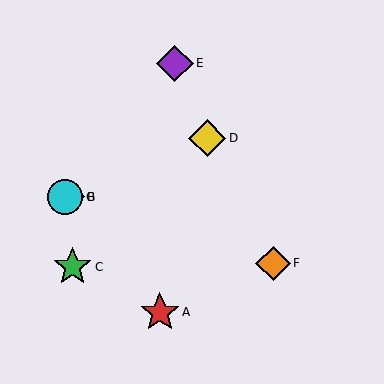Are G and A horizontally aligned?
No, G is at y≈197 and A is at y≈312.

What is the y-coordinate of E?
Object E is at y≈63.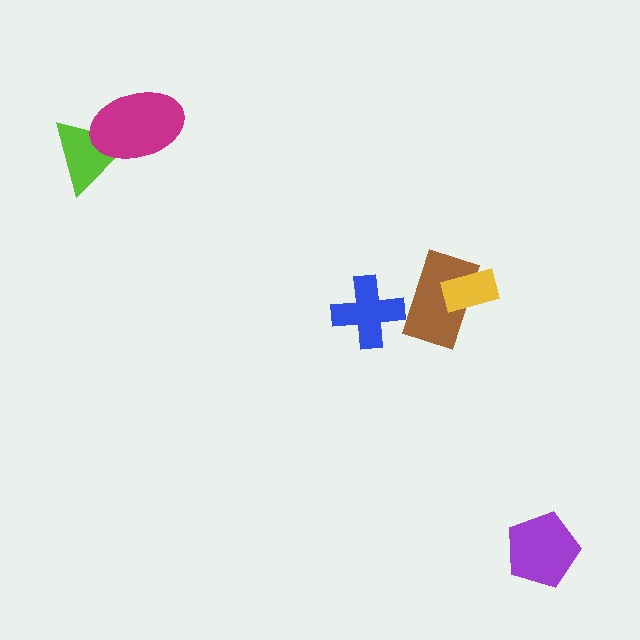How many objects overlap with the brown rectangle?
1 object overlaps with the brown rectangle.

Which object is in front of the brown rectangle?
The yellow rectangle is in front of the brown rectangle.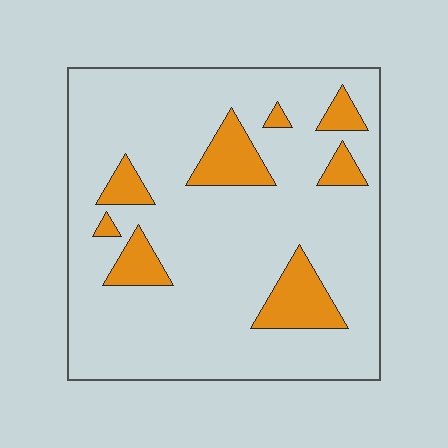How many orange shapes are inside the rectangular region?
8.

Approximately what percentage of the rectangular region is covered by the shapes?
Approximately 15%.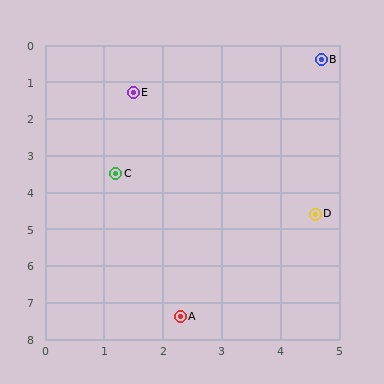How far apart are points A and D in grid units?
Points A and D are about 3.6 grid units apart.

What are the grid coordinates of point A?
Point A is at approximately (2.3, 7.4).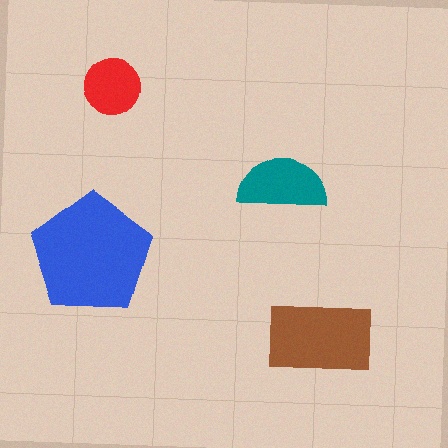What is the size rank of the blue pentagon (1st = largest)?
1st.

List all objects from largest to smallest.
The blue pentagon, the brown rectangle, the teal semicircle, the red circle.